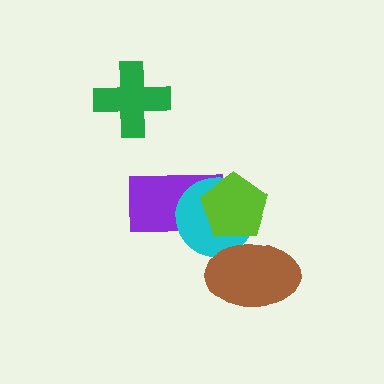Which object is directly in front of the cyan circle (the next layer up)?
The lime pentagon is directly in front of the cyan circle.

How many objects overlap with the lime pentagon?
3 objects overlap with the lime pentagon.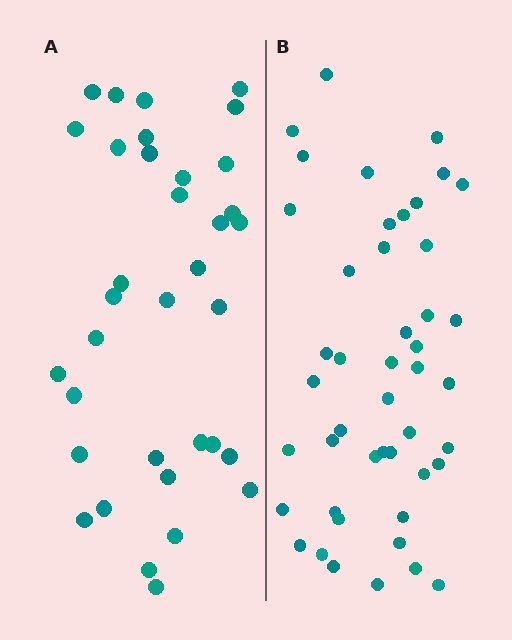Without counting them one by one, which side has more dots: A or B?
Region B (the right region) has more dots.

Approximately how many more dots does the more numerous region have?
Region B has roughly 12 or so more dots than region A.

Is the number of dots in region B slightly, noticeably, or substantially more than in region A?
Region B has noticeably more, but not dramatically so. The ratio is roughly 1.3 to 1.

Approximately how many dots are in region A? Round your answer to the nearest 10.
About 40 dots. (The exact count is 35, which rounds to 40.)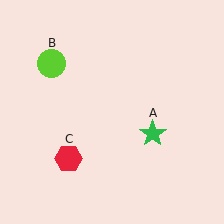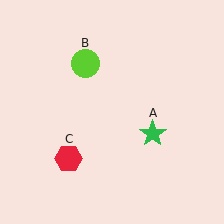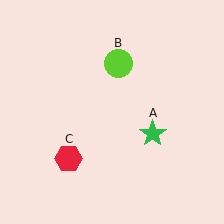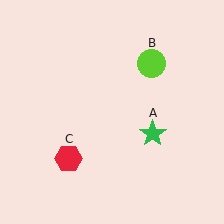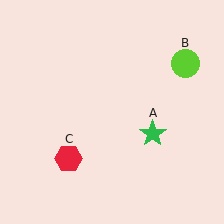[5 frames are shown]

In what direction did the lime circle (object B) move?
The lime circle (object B) moved right.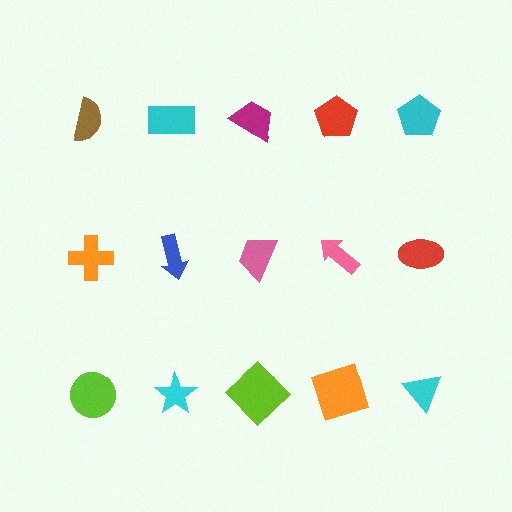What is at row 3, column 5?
A cyan triangle.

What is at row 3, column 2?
A cyan star.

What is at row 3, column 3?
A lime diamond.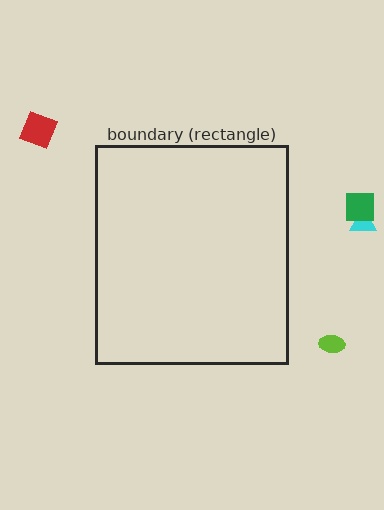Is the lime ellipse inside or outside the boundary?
Outside.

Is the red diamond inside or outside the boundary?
Outside.